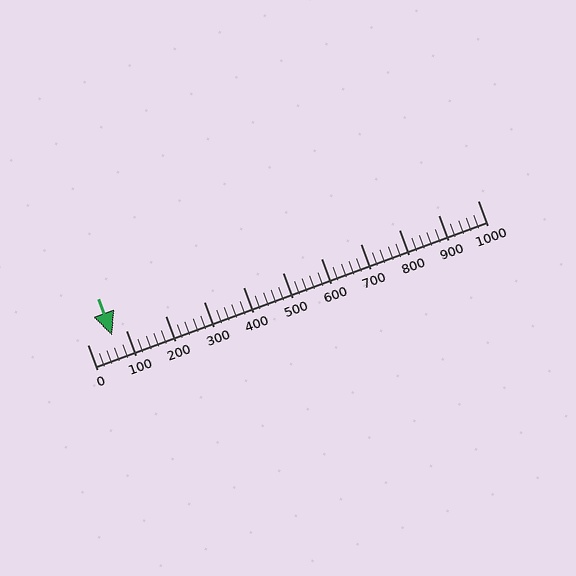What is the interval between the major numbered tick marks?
The major tick marks are spaced 100 units apart.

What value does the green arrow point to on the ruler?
The green arrow points to approximately 64.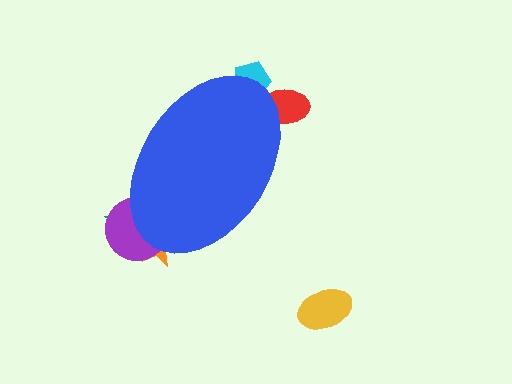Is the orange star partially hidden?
Yes, the orange star is partially hidden behind the blue ellipse.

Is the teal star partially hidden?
Yes, the teal star is partially hidden behind the blue ellipse.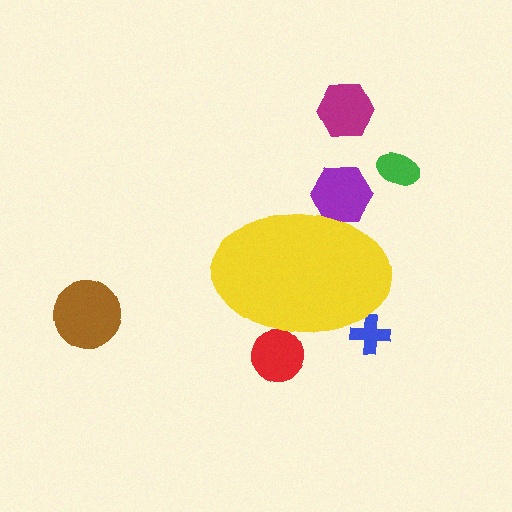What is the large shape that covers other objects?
A yellow ellipse.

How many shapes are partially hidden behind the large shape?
3 shapes are partially hidden.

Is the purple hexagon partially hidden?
Yes, the purple hexagon is partially hidden behind the yellow ellipse.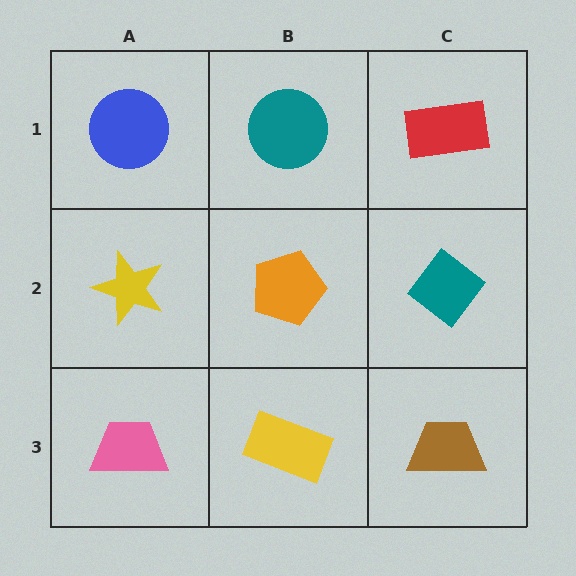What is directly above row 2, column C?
A red rectangle.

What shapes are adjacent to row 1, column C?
A teal diamond (row 2, column C), a teal circle (row 1, column B).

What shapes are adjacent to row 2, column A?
A blue circle (row 1, column A), a pink trapezoid (row 3, column A), an orange pentagon (row 2, column B).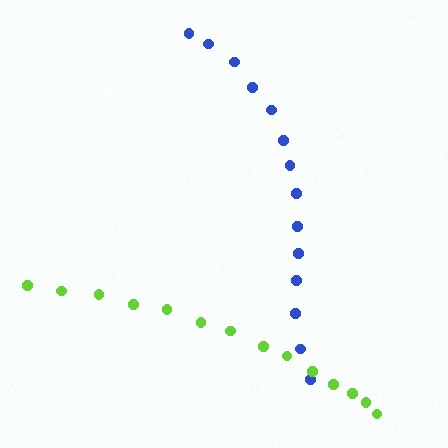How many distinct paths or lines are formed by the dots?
There are 2 distinct paths.